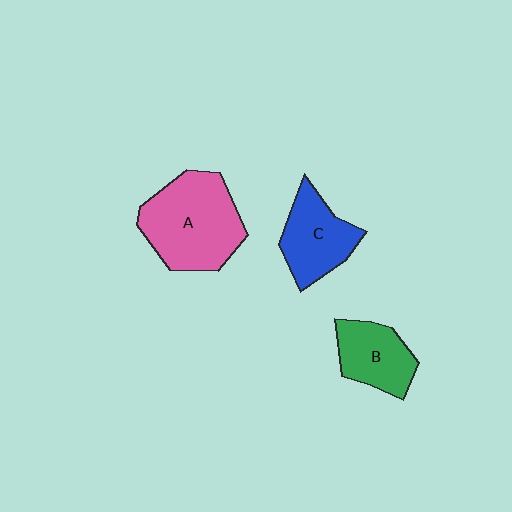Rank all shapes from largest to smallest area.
From largest to smallest: A (pink), C (blue), B (green).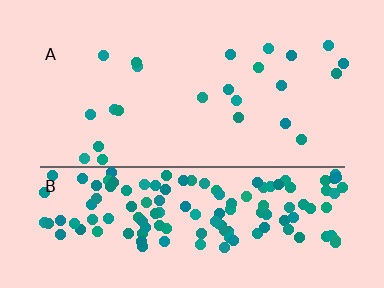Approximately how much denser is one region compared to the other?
Approximately 6.3× — region B over region A.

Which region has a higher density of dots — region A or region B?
B (the bottom).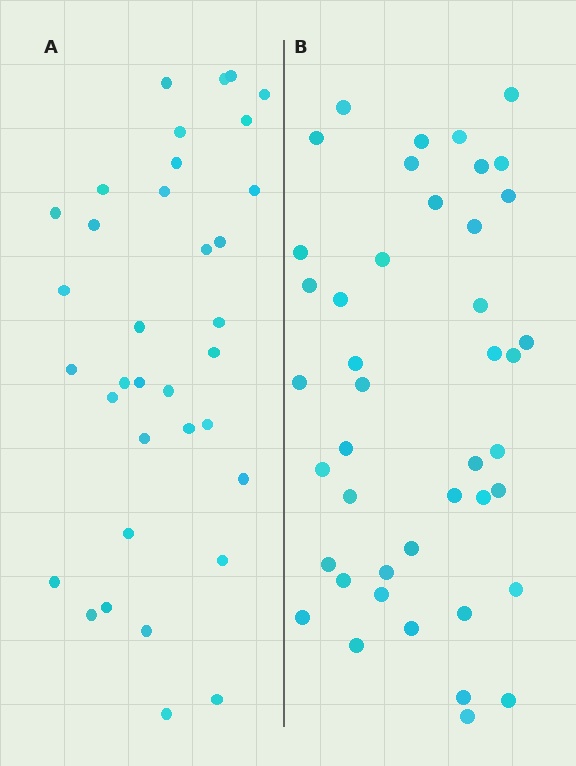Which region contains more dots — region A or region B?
Region B (the right region) has more dots.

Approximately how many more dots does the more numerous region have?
Region B has roughly 8 or so more dots than region A.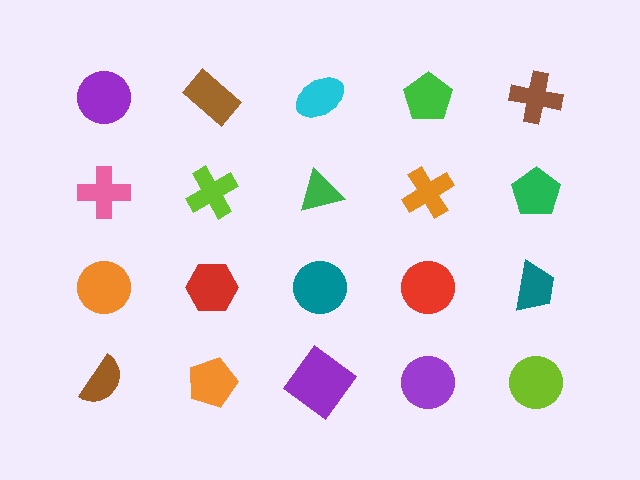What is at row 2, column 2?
A lime cross.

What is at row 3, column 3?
A teal circle.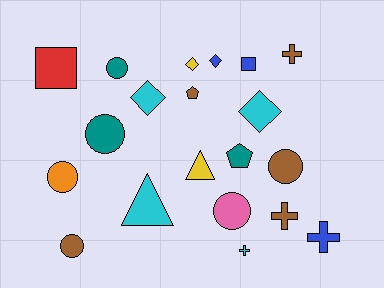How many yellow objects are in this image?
There are 2 yellow objects.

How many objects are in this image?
There are 20 objects.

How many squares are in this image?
There are 2 squares.